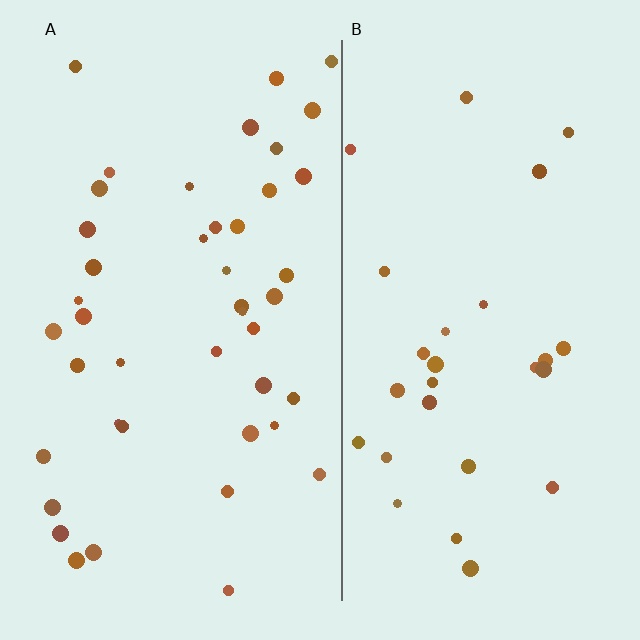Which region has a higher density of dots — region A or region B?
A (the left).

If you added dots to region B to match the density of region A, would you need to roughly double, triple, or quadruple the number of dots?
Approximately double.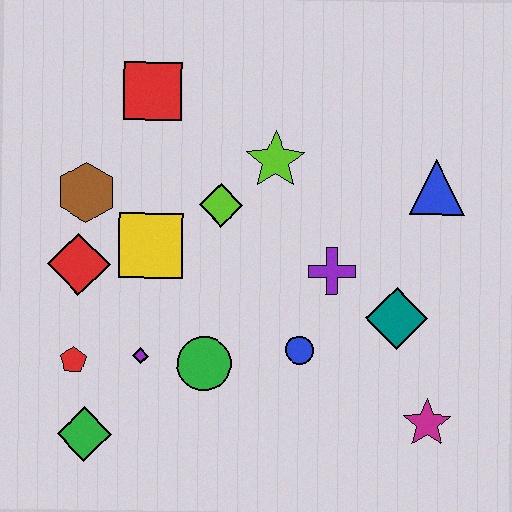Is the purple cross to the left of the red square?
No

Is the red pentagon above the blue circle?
No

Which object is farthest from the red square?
The magenta star is farthest from the red square.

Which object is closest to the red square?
The brown hexagon is closest to the red square.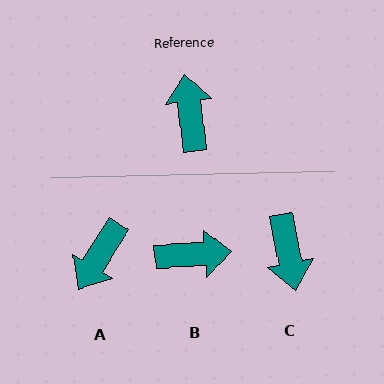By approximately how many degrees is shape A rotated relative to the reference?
Approximately 141 degrees counter-clockwise.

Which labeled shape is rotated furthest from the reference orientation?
C, about 176 degrees away.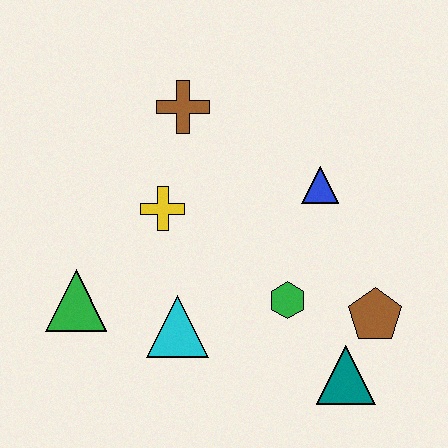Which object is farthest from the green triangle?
The brown pentagon is farthest from the green triangle.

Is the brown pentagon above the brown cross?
No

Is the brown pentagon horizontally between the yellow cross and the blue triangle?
No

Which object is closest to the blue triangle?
The green hexagon is closest to the blue triangle.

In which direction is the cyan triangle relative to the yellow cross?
The cyan triangle is below the yellow cross.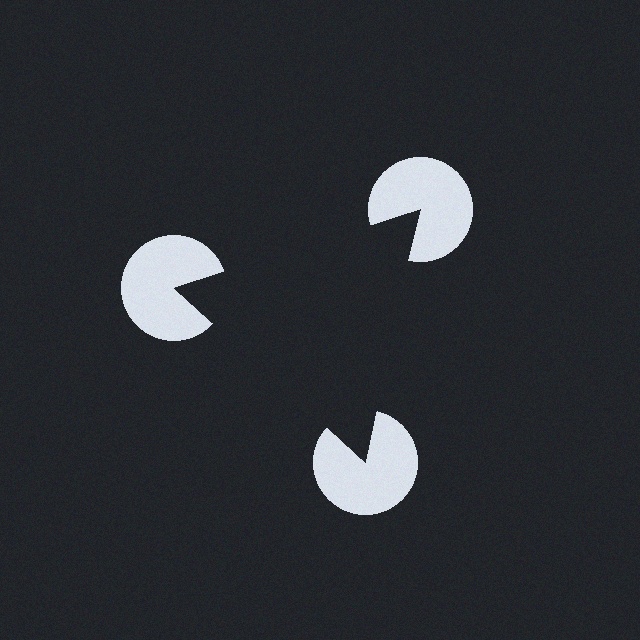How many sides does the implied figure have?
3 sides.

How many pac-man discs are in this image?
There are 3 — one at each vertex of the illusory triangle.